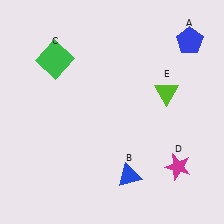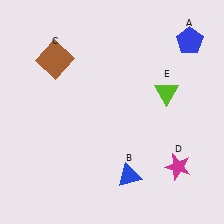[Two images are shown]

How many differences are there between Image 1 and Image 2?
There is 1 difference between the two images.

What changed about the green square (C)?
In Image 1, C is green. In Image 2, it changed to brown.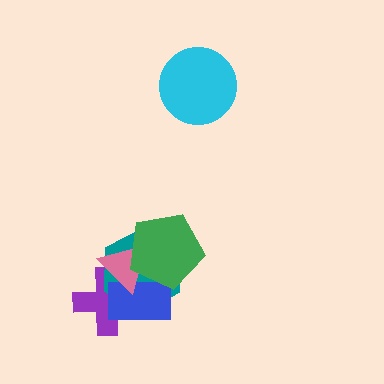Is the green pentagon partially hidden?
No, no other shape covers it.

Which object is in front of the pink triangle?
The green pentagon is in front of the pink triangle.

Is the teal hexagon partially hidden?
Yes, it is partially covered by another shape.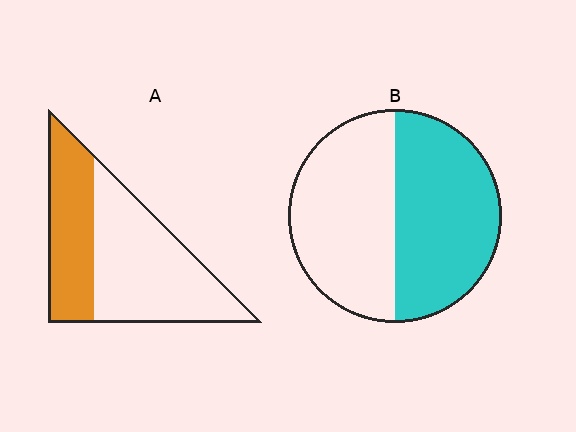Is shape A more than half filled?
No.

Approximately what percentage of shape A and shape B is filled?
A is approximately 40% and B is approximately 50%.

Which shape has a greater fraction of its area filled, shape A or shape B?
Shape B.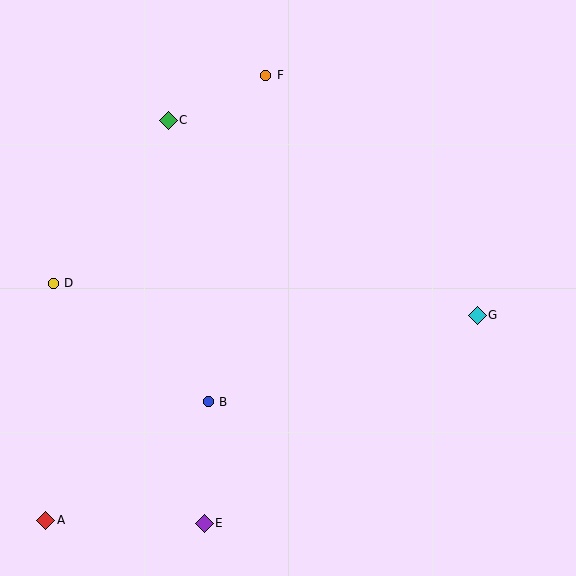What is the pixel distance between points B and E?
The distance between B and E is 122 pixels.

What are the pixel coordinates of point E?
Point E is at (204, 523).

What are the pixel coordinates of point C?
Point C is at (168, 120).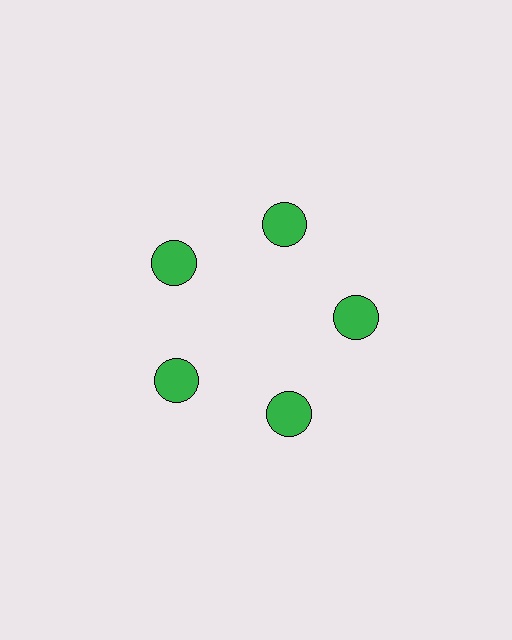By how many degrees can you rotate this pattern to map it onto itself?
The pattern maps onto itself every 72 degrees of rotation.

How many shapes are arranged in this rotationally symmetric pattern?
There are 5 shapes, arranged in 5 groups of 1.